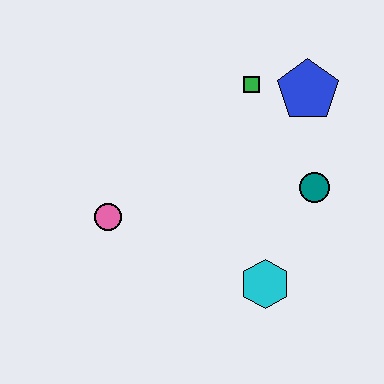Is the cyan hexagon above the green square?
No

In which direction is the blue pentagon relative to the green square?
The blue pentagon is to the right of the green square.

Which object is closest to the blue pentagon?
The green square is closest to the blue pentagon.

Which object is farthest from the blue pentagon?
The pink circle is farthest from the blue pentagon.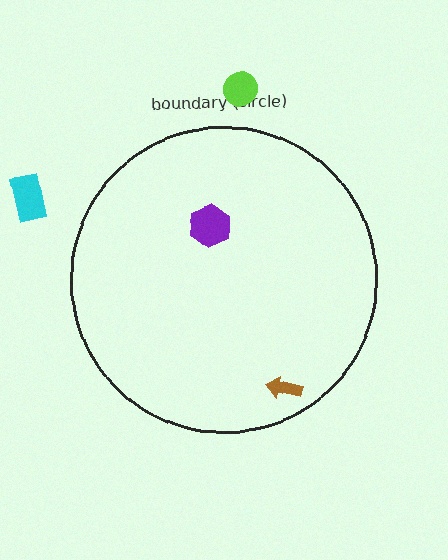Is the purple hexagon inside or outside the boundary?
Inside.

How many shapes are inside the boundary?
2 inside, 2 outside.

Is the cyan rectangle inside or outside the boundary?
Outside.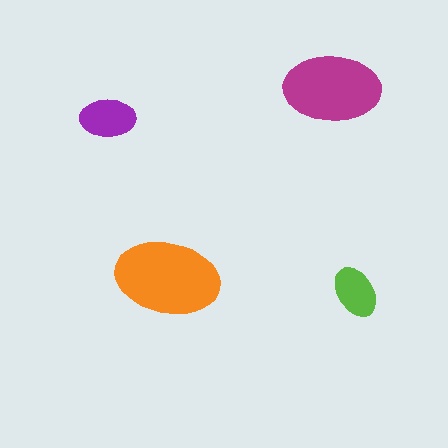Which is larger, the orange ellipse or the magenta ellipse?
The orange one.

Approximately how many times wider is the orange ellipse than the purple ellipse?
About 2 times wider.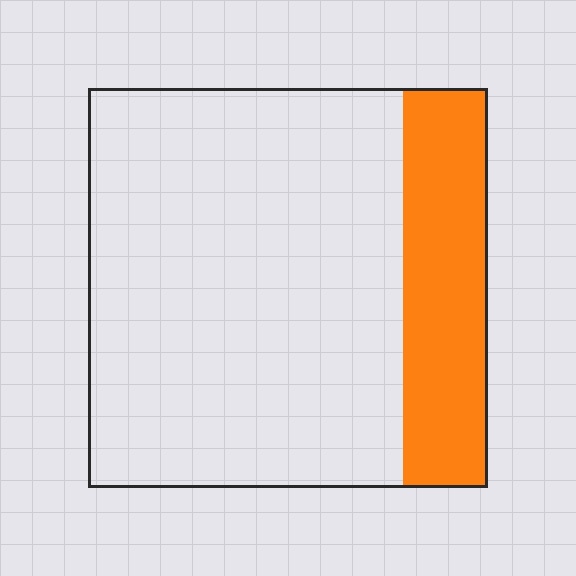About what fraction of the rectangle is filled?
About one fifth (1/5).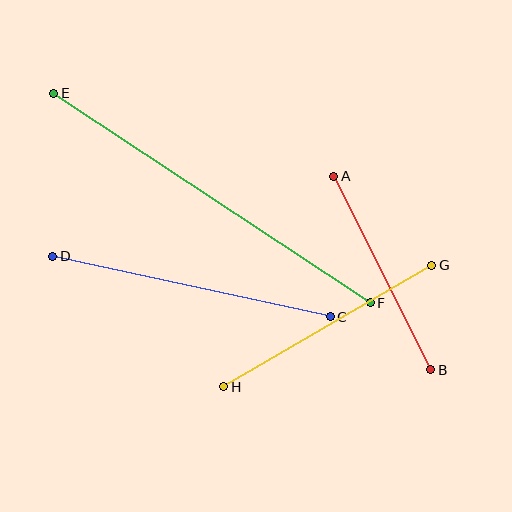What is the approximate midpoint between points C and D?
The midpoint is at approximately (191, 287) pixels.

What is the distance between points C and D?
The distance is approximately 284 pixels.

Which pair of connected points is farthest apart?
Points E and F are farthest apart.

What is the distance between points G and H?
The distance is approximately 241 pixels.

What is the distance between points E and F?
The distance is approximately 380 pixels.